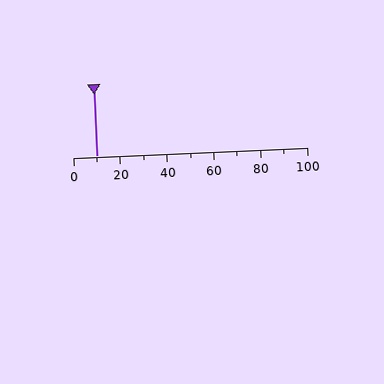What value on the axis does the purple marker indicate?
The marker indicates approximately 10.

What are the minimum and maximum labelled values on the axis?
The axis runs from 0 to 100.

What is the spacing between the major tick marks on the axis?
The major ticks are spaced 20 apart.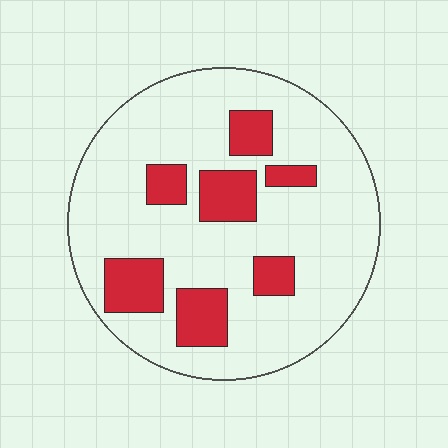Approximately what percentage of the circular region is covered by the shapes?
Approximately 20%.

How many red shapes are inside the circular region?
7.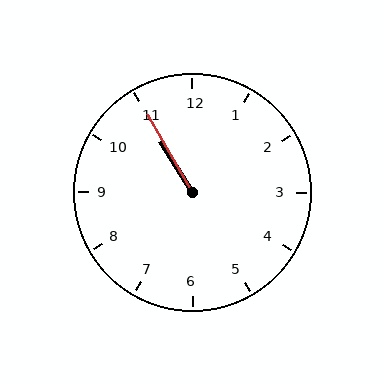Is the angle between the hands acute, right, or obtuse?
It is acute.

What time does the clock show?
10:55.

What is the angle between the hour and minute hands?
Approximately 2 degrees.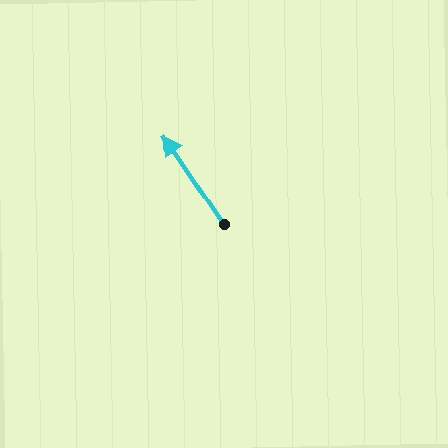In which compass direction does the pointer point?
Northwest.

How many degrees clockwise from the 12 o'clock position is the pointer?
Approximately 327 degrees.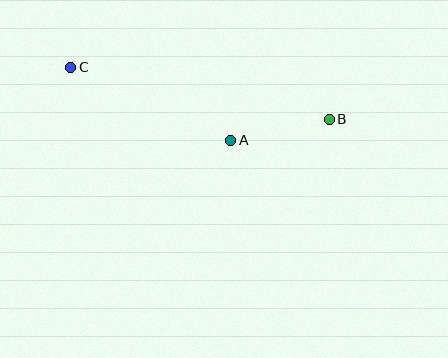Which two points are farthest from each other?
Points B and C are farthest from each other.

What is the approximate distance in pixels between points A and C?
The distance between A and C is approximately 176 pixels.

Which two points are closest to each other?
Points A and B are closest to each other.